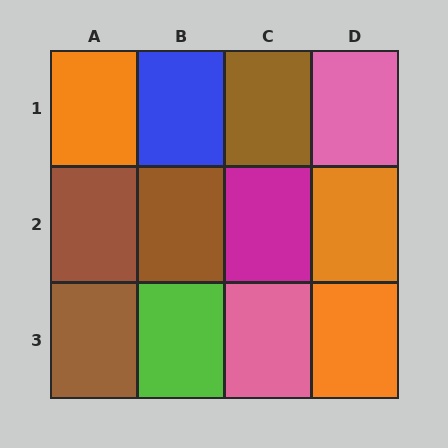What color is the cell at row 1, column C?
Brown.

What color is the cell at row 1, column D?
Pink.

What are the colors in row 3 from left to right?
Brown, lime, pink, orange.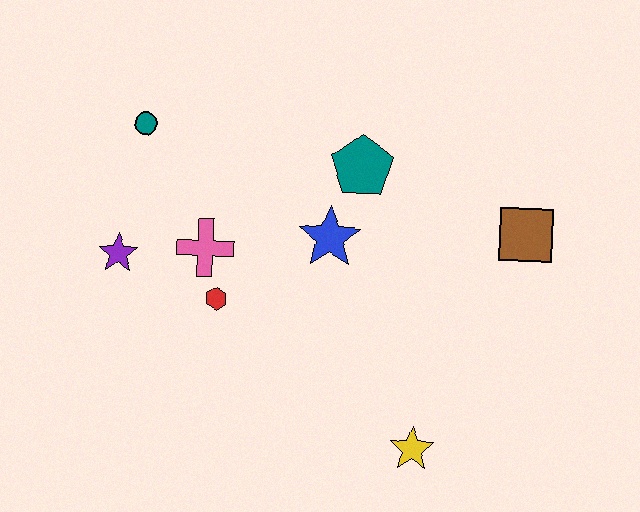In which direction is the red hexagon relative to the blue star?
The red hexagon is to the left of the blue star.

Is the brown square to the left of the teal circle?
No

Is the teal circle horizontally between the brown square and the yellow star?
No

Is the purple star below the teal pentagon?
Yes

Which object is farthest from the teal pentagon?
The yellow star is farthest from the teal pentagon.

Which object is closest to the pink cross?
The red hexagon is closest to the pink cross.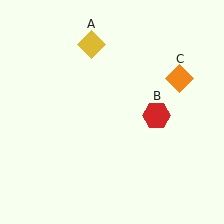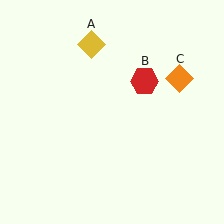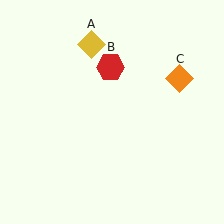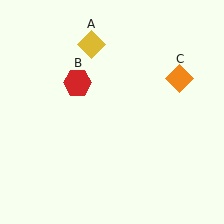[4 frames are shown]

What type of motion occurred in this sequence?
The red hexagon (object B) rotated counterclockwise around the center of the scene.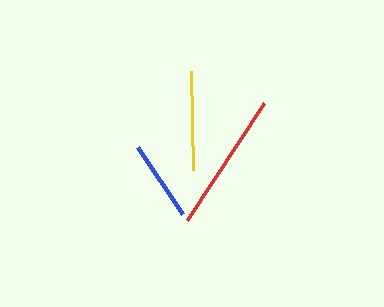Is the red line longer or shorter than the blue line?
The red line is longer than the blue line.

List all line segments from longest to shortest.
From longest to shortest: red, yellow, blue.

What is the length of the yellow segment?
The yellow segment is approximately 100 pixels long.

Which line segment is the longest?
The red line is the longest at approximately 140 pixels.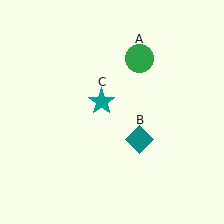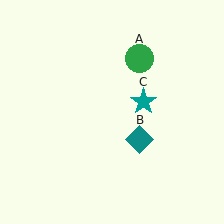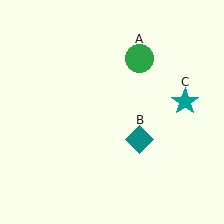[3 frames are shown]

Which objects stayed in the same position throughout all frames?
Green circle (object A) and teal diamond (object B) remained stationary.